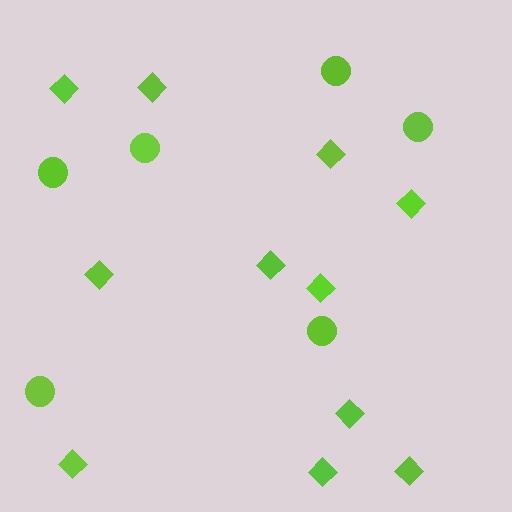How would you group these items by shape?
There are 2 groups: one group of diamonds (11) and one group of circles (6).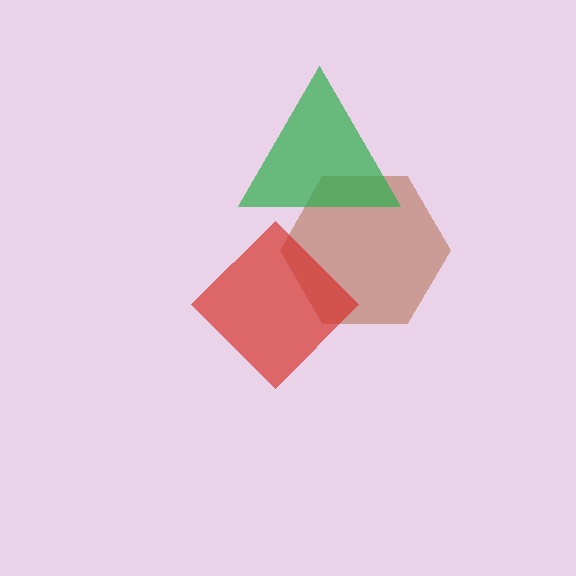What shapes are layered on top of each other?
The layered shapes are: a brown hexagon, a red diamond, a green triangle.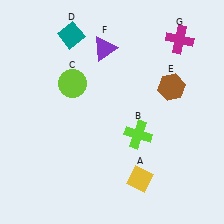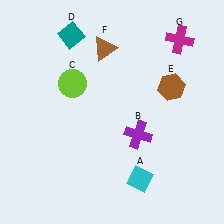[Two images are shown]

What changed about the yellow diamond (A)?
In Image 1, A is yellow. In Image 2, it changed to cyan.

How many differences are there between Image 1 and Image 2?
There are 3 differences between the two images.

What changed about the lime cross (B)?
In Image 1, B is lime. In Image 2, it changed to purple.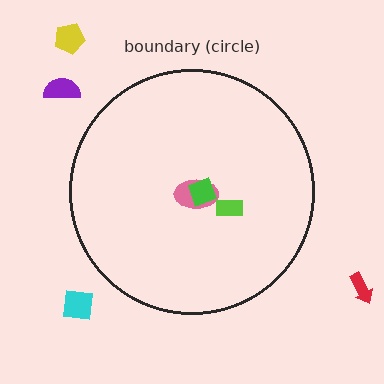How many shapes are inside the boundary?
3 inside, 4 outside.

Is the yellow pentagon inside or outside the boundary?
Outside.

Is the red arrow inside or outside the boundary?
Outside.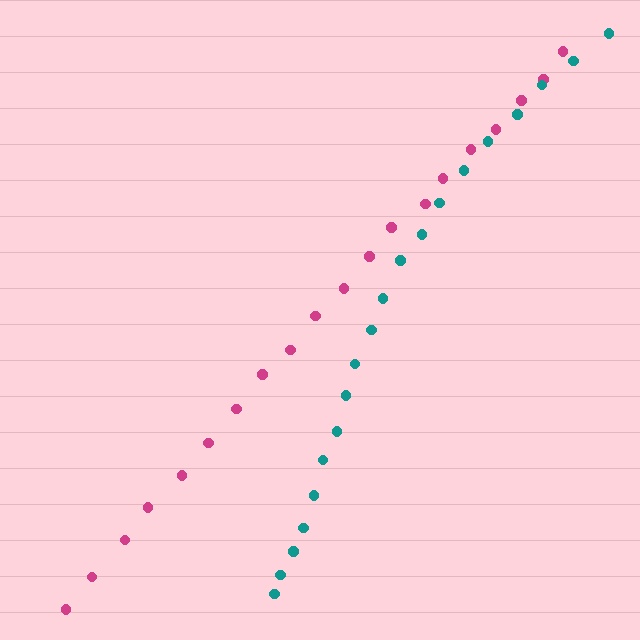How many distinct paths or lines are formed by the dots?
There are 2 distinct paths.